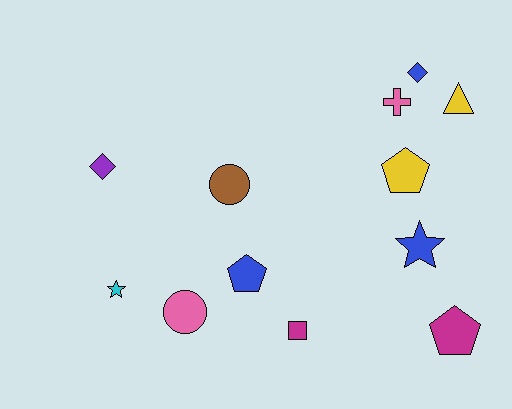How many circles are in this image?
There are 2 circles.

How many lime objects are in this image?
There are no lime objects.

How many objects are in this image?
There are 12 objects.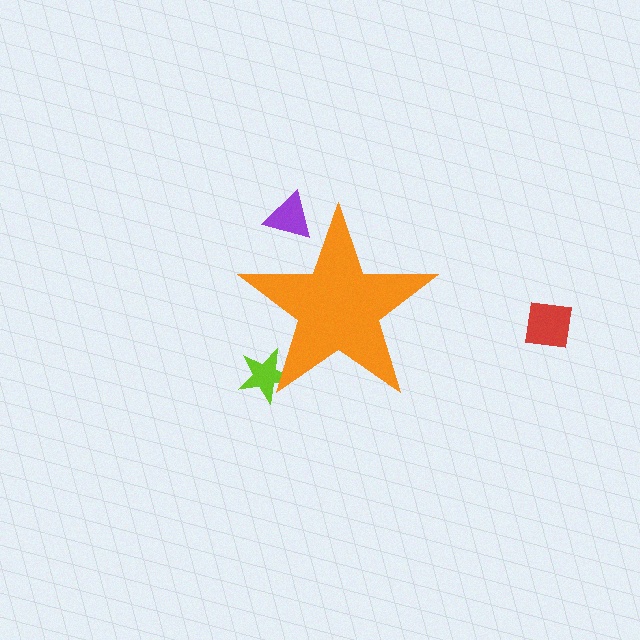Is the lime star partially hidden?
Yes, the lime star is partially hidden behind the orange star.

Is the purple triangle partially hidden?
Yes, the purple triangle is partially hidden behind the orange star.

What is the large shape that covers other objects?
An orange star.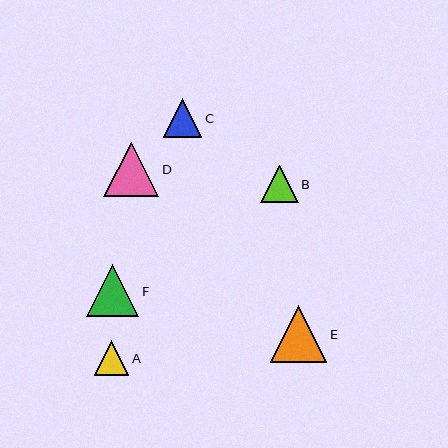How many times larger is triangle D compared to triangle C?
Triangle D is approximately 1.4 times the size of triangle C.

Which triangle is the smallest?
Triangle A is the smallest with a size of approximately 35 pixels.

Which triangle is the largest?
Triangle E is the largest with a size of approximately 56 pixels.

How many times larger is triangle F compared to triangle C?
Triangle F is approximately 1.3 times the size of triangle C.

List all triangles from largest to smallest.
From largest to smallest: E, D, F, C, B, A.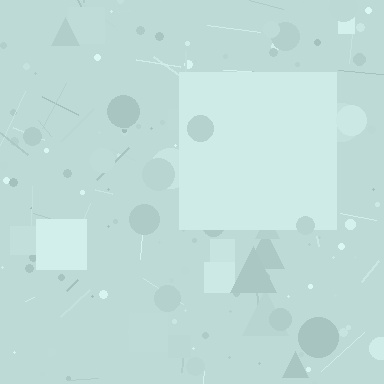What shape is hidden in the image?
A square is hidden in the image.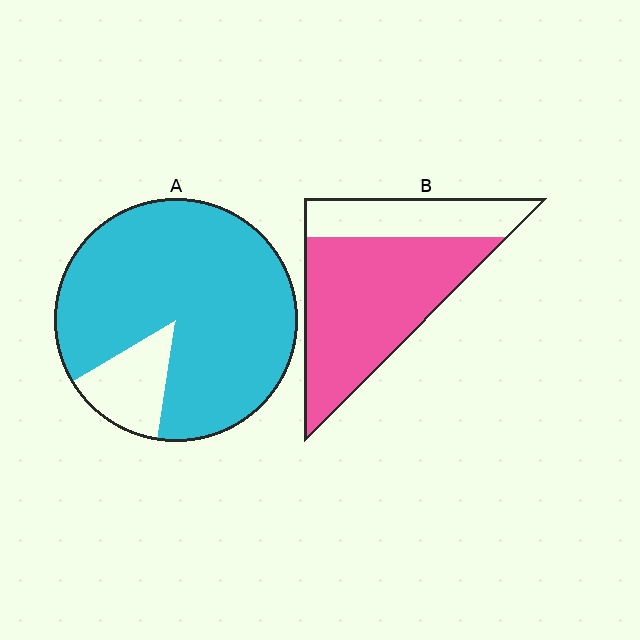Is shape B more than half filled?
Yes.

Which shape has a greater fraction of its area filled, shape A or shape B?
Shape A.